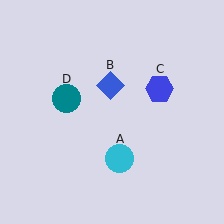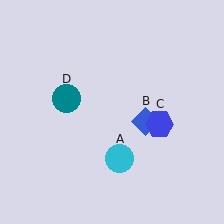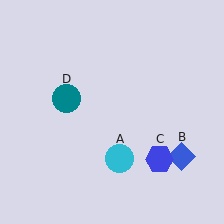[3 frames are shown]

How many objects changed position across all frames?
2 objects changed position: blue diamond (object B), blue hexagon (object C).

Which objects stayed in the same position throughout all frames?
Cyan circle (object A) and teal circle (object D) remained stationary.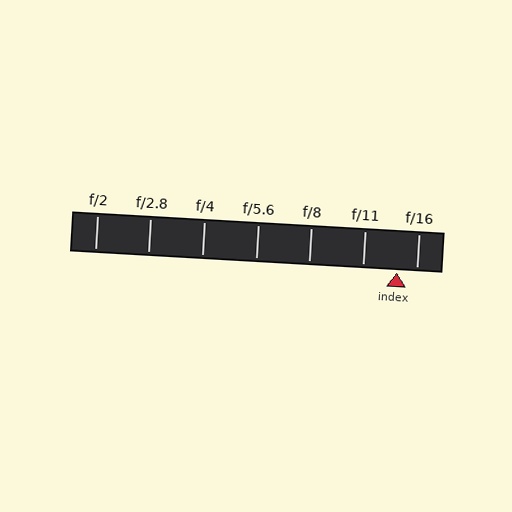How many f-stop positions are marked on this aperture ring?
There are 7 f-stop positions marked.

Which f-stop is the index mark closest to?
The index mark is closest to f/16.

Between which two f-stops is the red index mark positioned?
The index mark is between f/11 and f/16.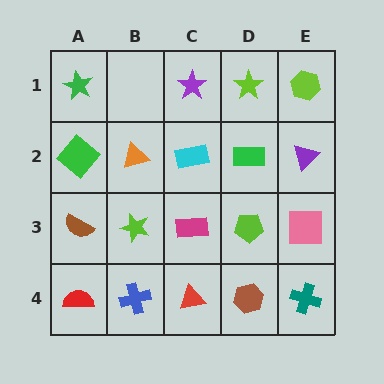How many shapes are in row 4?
5 shapes.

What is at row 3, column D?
A lime pentagon.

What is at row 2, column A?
A green diamond.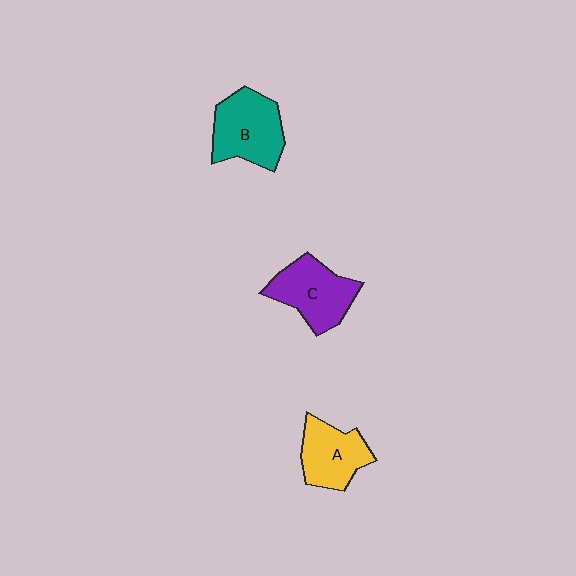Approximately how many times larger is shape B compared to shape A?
Approximately 1.2 times.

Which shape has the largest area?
Shape B (teal).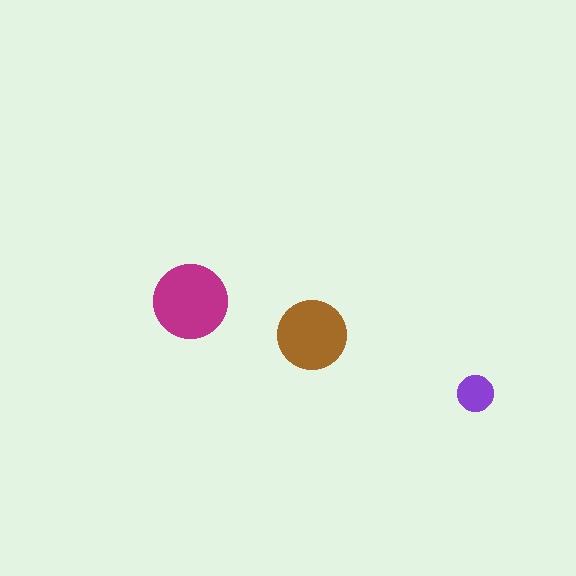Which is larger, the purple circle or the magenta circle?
The magenta one.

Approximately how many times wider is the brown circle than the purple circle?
About 2 times wider.